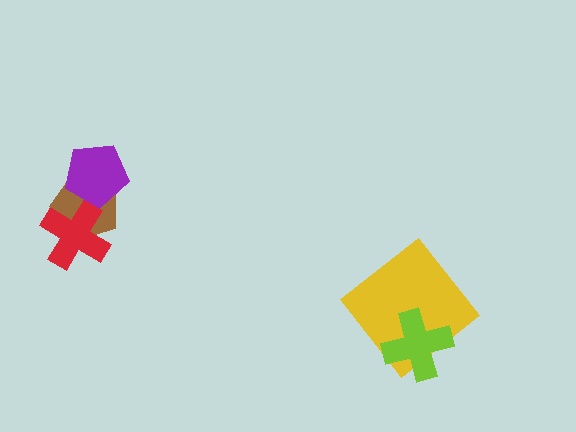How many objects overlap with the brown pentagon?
2 objects overlap with the brown pentagon.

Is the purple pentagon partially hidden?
No, no other shape covers it.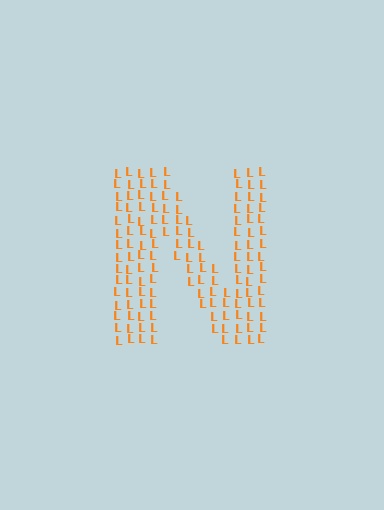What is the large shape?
The large shape is the letter N.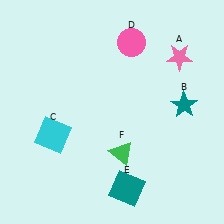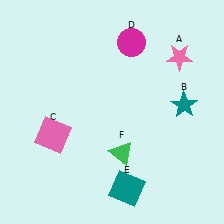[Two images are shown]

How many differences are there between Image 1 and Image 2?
There are 2 differences between the two images.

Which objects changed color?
C changed from cyan to pink. D changed from pink to magenta.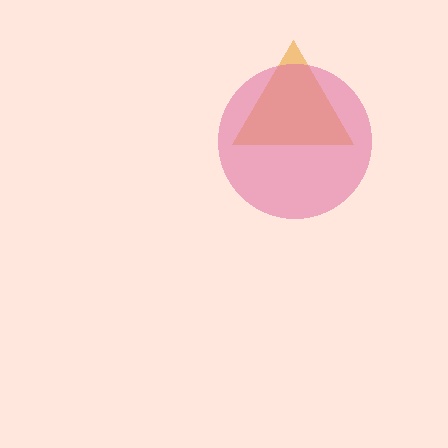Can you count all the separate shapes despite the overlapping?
Yes, there are 2 separate shapes.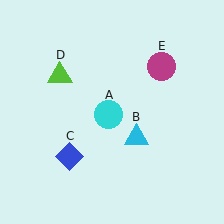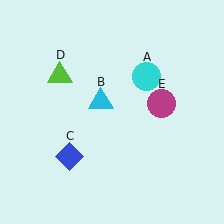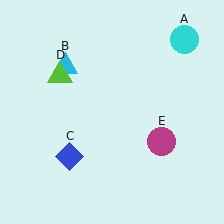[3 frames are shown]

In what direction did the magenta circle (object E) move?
The magenta circle (object E) moved down.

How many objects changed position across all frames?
3 objects changed position: cyan circle (object A), cyan triangle (object B), magenta circle (object E).